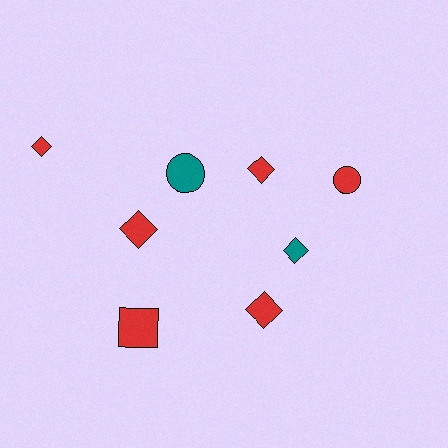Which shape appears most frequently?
Diamond, with 5 objects.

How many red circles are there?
There is 1 red circle.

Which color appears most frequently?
Red, with 6 objects.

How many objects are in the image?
There are 8 objects.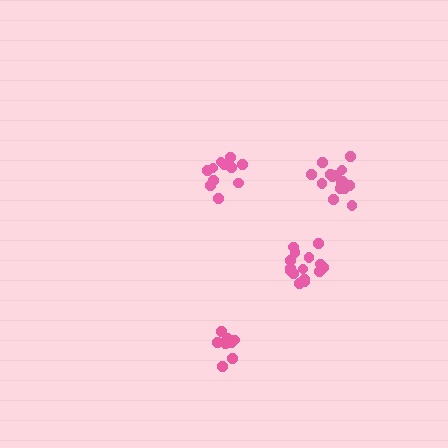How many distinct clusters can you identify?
There are 4 distinct clusters.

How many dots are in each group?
Group 1: 15 dots, Group 2: 13 dots, Group 3: 9 dots, Group 4: 15 dots (52 total).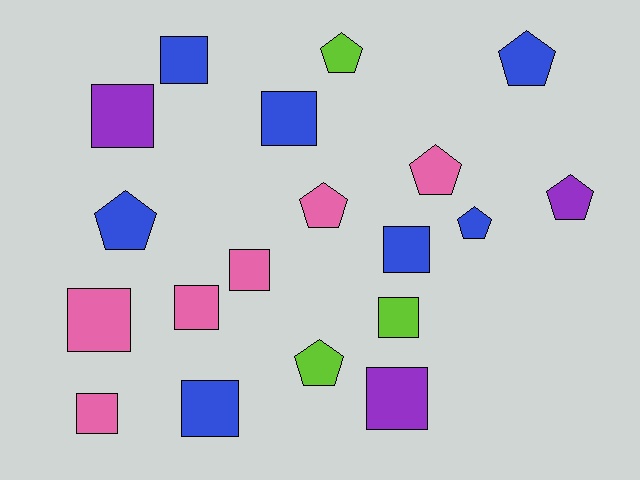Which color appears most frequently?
Blue, with 7 objects.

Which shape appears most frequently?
Square, with 11 objects.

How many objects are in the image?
There are 19 objects.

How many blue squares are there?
There are 4 blue squares.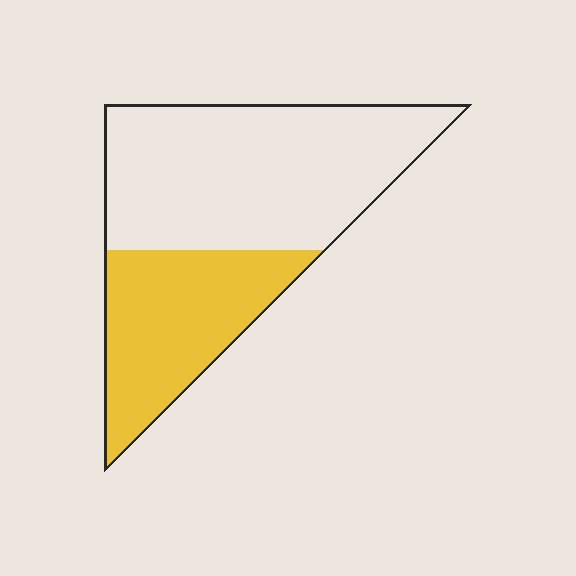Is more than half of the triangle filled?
No.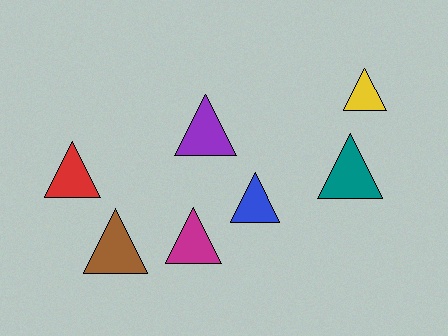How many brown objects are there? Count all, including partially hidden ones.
There is 1 brown object.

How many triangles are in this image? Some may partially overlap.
There are 7 triangles.